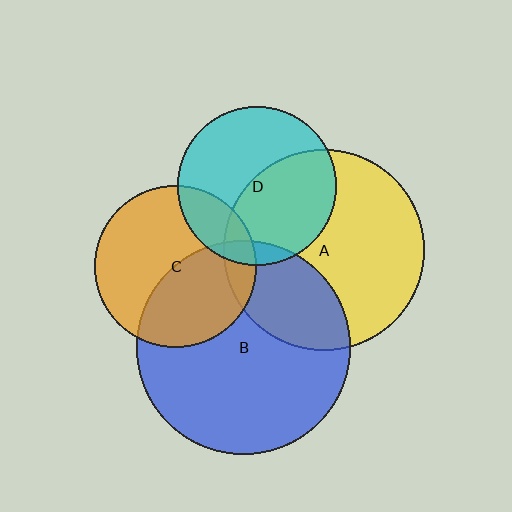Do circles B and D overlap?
Yes.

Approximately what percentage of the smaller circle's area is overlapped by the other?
Approximately 10%.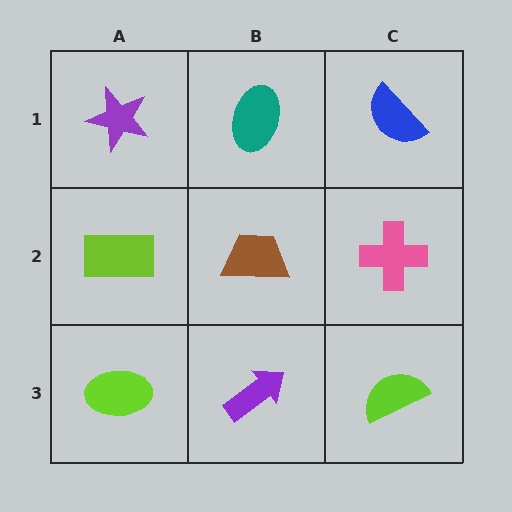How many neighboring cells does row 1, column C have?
2.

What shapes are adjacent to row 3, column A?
A lime rectangle (row 2, column A), a purple arrow (row 3, column B).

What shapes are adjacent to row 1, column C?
A pink cross (row 2, column C), a teal ellipse (row 1, column B).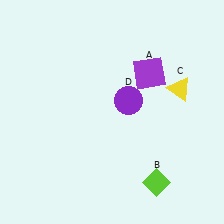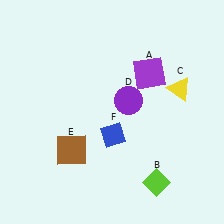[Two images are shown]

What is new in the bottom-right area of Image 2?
A blue diamond (F) was added in the bottom-right area of Image 2.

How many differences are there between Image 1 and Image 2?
There are 2 differences between the two images.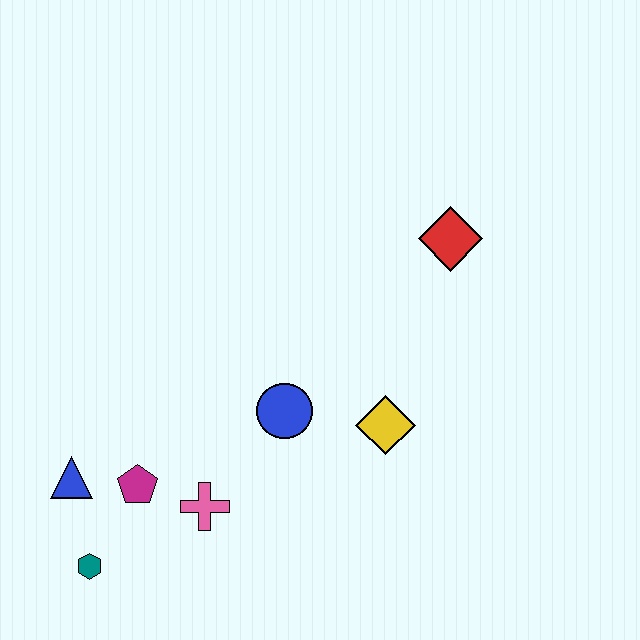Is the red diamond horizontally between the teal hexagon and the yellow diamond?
No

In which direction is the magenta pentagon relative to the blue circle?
The magenta pentagon is to the left of the blue circle.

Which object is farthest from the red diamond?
The teal hexagon is farthest from the red diamond.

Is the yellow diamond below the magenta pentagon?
No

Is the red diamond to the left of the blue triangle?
No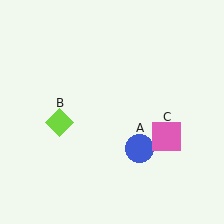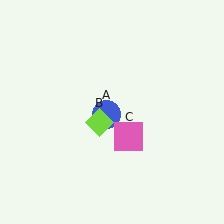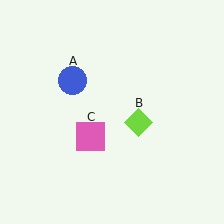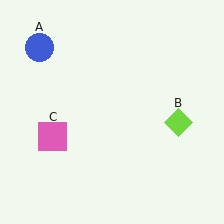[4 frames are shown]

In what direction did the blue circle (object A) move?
The blue circle (object A) moved up and to the left.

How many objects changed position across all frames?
3 objects changed position: blue circle (object A), lime diamond (object B), pink square (object C).